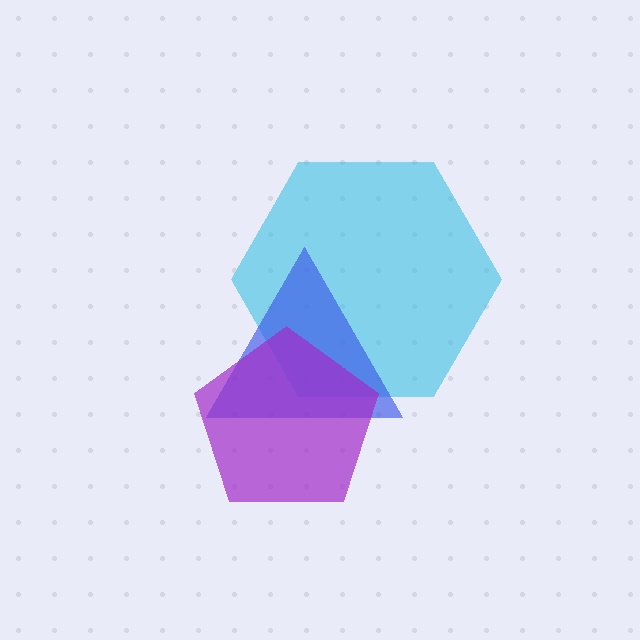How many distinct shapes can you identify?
There are 3 distinct shapes: a cyan hexagon, a blue triangle, a purple pentagon.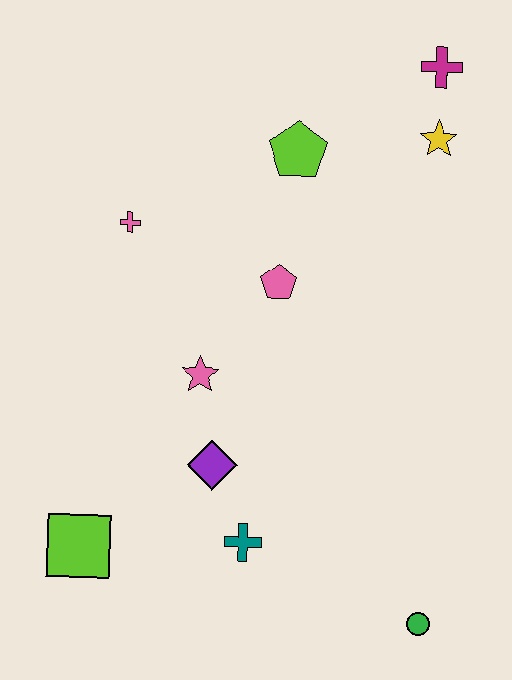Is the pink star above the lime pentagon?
No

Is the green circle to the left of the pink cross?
No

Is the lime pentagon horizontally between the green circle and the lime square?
Yes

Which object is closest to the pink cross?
The pink pentagon is closest to the pink cross.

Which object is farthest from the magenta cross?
The lime square is farthest from the magenta cross.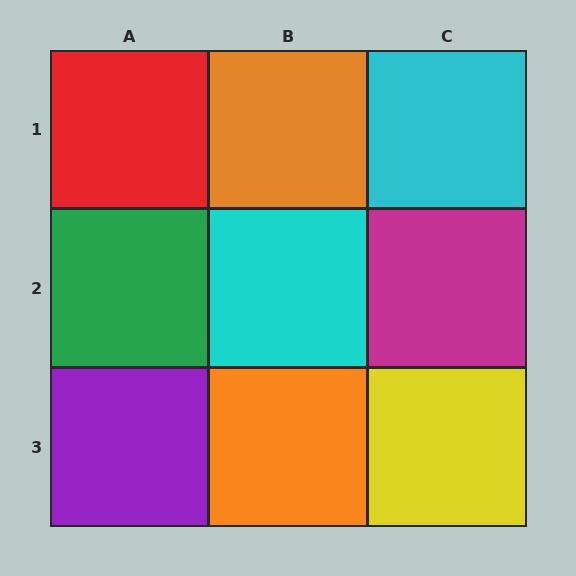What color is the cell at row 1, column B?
Orange.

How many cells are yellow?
1 cell is yellow.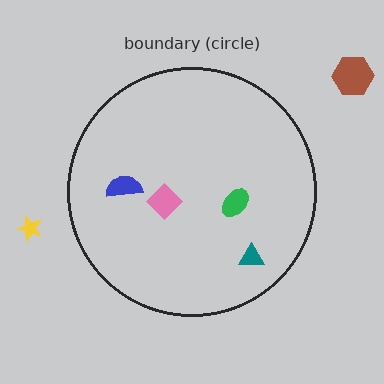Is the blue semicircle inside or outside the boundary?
Inside.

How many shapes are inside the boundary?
4 inside, 2 outside.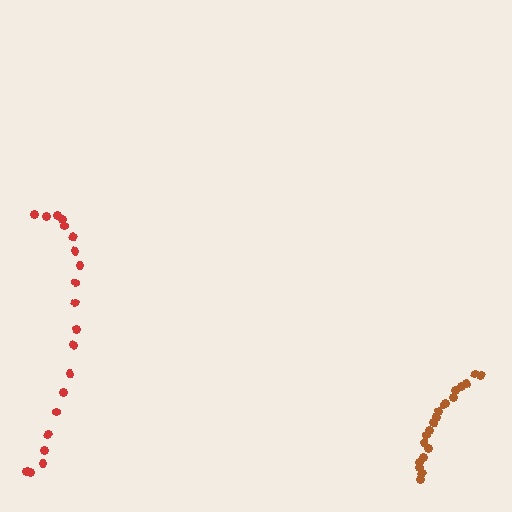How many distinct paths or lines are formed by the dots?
There are 2 distinct paths.